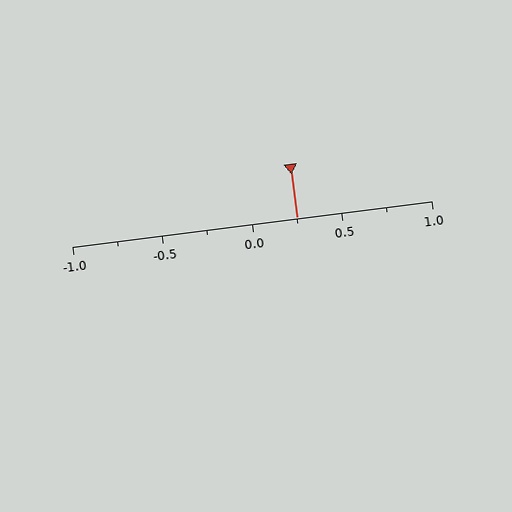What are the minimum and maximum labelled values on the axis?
The axis runs from -1.0 to 1.0.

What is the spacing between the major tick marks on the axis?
The major ticks are spaced 0.5 apart.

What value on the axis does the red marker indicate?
The marker indicates approximately 0.25.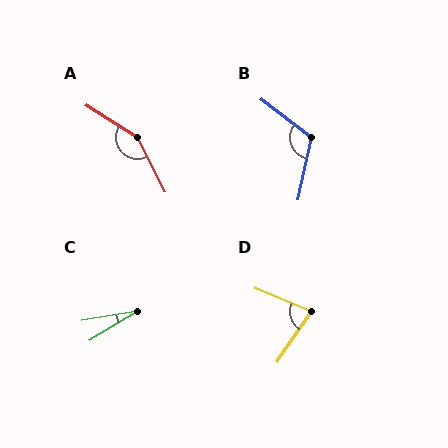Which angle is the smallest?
C, at approximately 21 degrees.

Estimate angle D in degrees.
Approximately 78 degrees.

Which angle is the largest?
A, at approximately 149 degrees.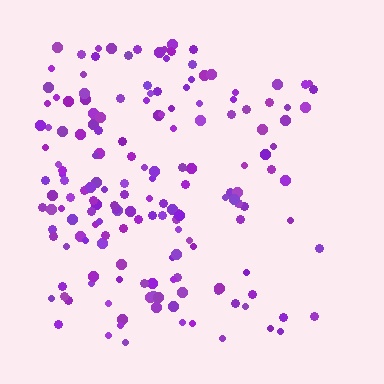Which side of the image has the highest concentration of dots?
The left.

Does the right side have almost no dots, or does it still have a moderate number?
Still a moderate number, just noticeably fewer than the left.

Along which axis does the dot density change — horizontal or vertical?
Horizontal.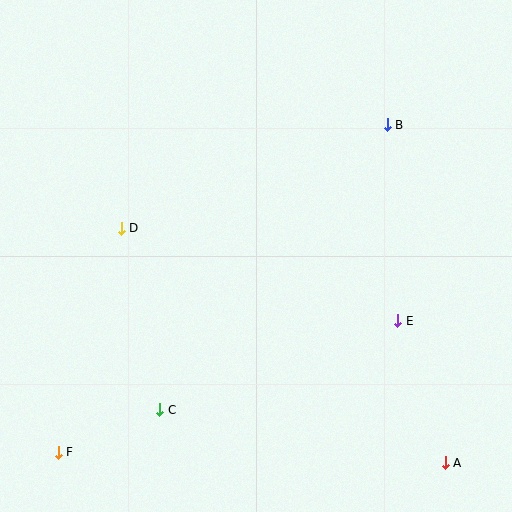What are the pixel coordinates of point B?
Point B is at (387, 125).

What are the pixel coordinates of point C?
Point C is at (159, 410).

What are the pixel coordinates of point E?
Point E is at (398, 321).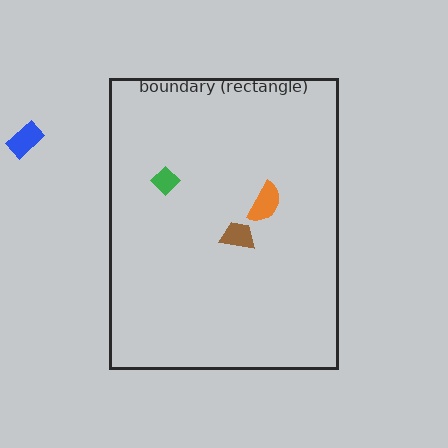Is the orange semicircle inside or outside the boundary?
Inside.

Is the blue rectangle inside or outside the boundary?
Outside.